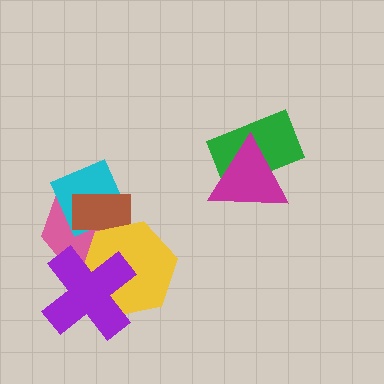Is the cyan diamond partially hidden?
Yes, it is partially covered by another shape.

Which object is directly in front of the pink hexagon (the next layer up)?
The cyan diamond is directly in front of the pink hexagon.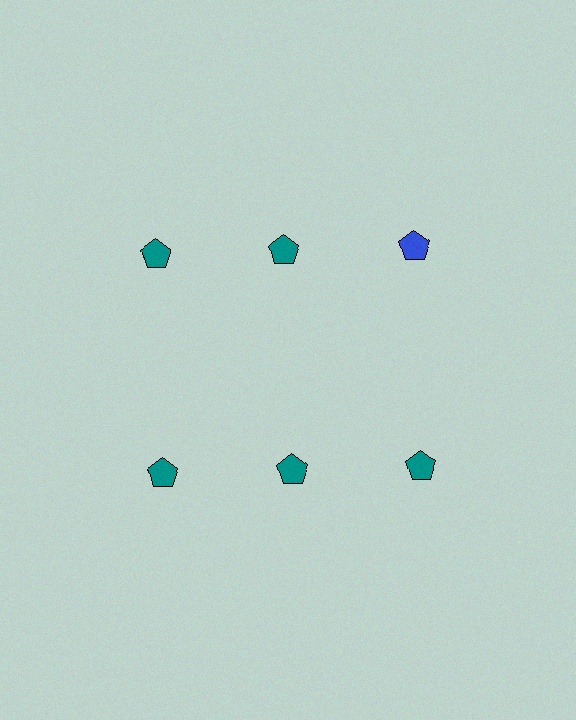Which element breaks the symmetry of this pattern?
The blue pentagon in the top row, center column breaks the symmetry. All other shapes are teal pentagons.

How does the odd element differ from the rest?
It has a different color: blue instead of teal.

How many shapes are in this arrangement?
There are 6 shapes arranged in a grid pattern.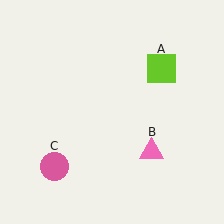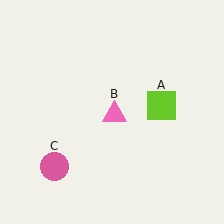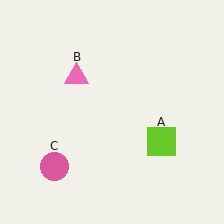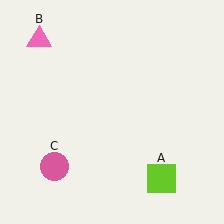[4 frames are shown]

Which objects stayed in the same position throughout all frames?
Pink circle (object C) remained stationary.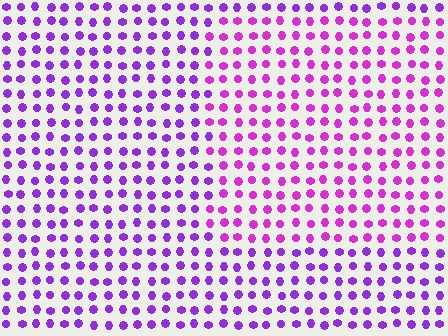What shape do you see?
I see a rectangle.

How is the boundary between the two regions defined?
The boundary is defined purely by a slight shift in hue (about 28 degrees). Spacing, size, and orientation are identical on both sides.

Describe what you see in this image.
The image is filled with small purple elements in a uniform arrangement. A rectangle-shaped region is visible where the elements are tinted to a slightly different hue, forming a subtle color boundary.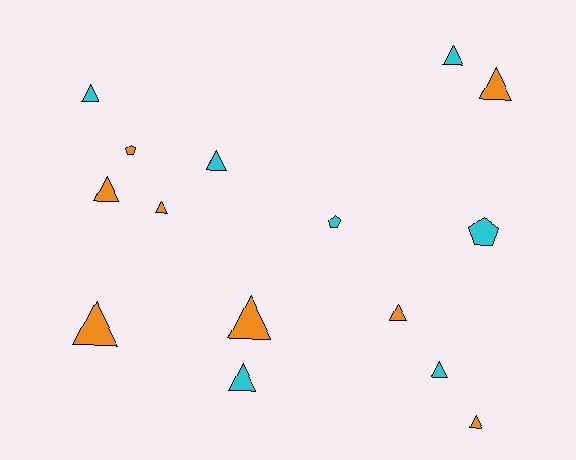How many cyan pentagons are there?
There are 2 cyan pentagons.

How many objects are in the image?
There are 15 objects.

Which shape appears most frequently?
Triangle, with 12 objects.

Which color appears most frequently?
Orange, with 8 objects.